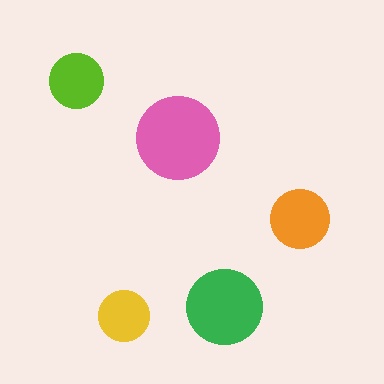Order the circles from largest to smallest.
the pink one, the green one, the orange one, the lime one, the yellow one.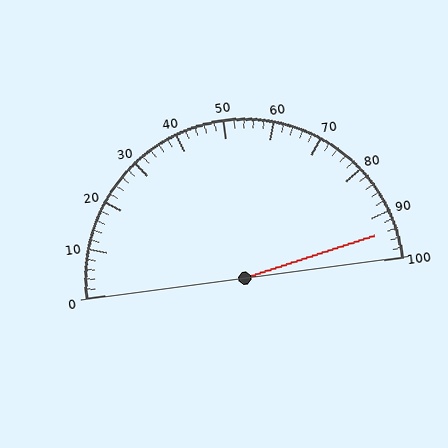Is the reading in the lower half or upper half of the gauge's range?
The reading is in the upper half of the range (0 to 100).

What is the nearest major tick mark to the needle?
The nearest major tick mark is 90.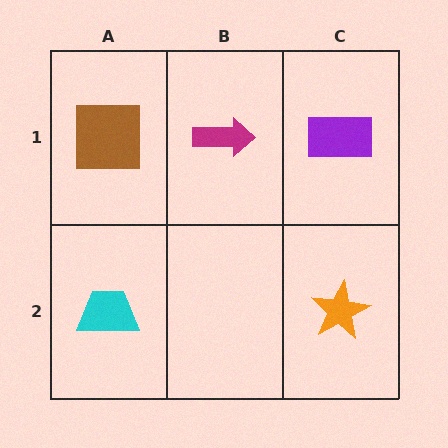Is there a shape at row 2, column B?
No, that cell is empty.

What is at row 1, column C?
A purple rectangle.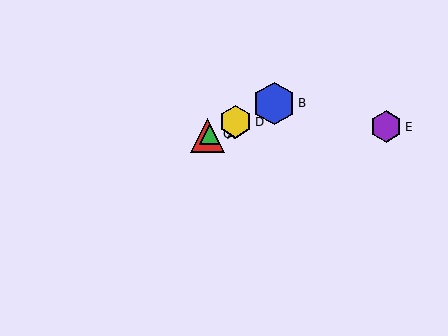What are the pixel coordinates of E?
Object E is at (386, 127).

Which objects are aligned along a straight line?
Objects A, B, C, D are aligned along a straight line.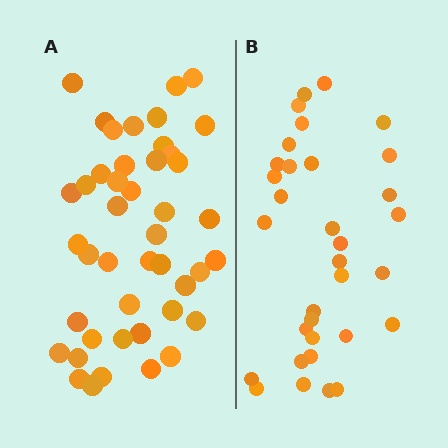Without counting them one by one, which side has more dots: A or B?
Region A (the left region) has more dots.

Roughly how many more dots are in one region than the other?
Region A has roughly 12 or so more dots than region B.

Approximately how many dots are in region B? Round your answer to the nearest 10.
About 30 dots. (The exact count is 33, which rounds to 30.)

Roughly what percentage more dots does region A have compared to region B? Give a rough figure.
About 35% more.